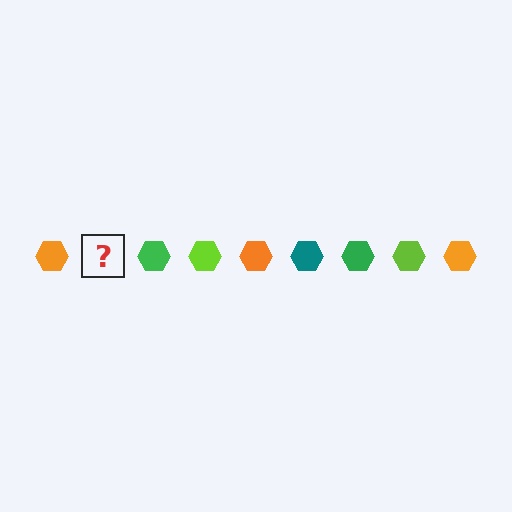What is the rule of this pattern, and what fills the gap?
The rule is that the pattern cycles through orange, teal, green, lime hexagons. The gap should be filled with a teal hexagon.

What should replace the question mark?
The question mark should be replaced with a teal hexagon.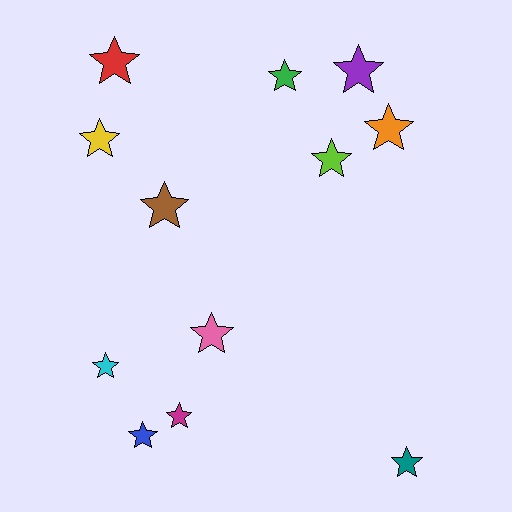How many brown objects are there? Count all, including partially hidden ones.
There is 1 brown object.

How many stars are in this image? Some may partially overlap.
There are 12 stars.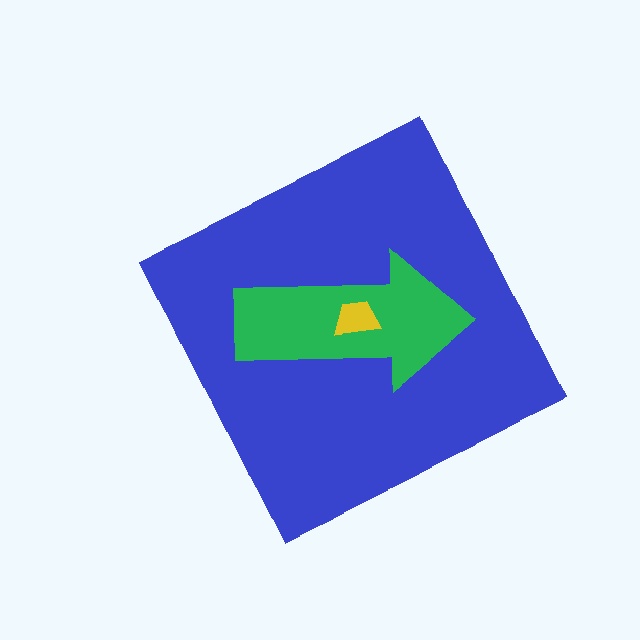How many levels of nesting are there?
3.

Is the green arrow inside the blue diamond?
Yes.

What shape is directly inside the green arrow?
The yellow trapezoid.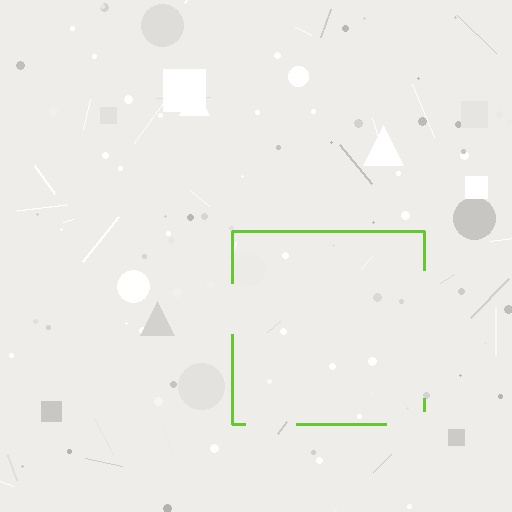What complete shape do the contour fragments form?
The contour fragments form a square.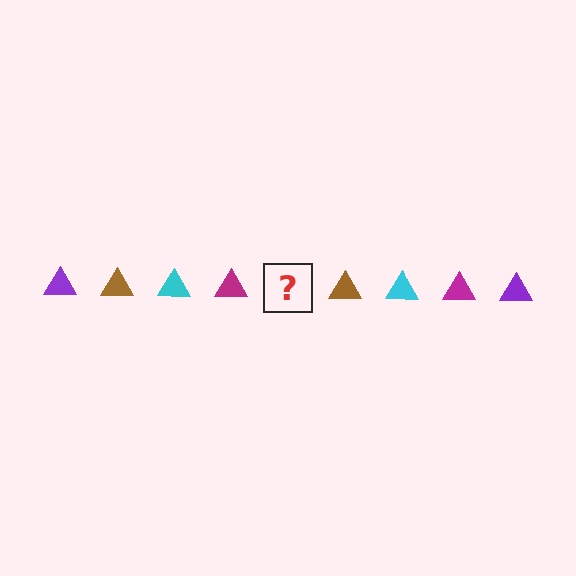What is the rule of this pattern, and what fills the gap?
The rule is that the pattern cycles through purple, brown, cyan, magenta triangles. The gap should be filled with a purple triangle.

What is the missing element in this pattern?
The missing element is a purple triangle.